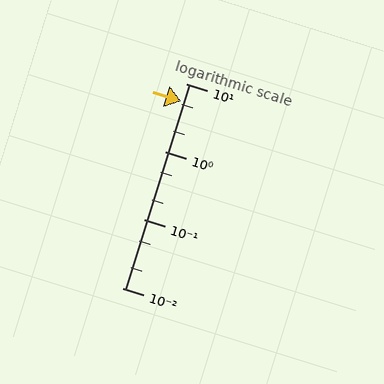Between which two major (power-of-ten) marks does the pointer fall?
The pointer is between 1 and 10.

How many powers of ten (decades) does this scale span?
The scale spans 3 decades, from 0.01 to 10.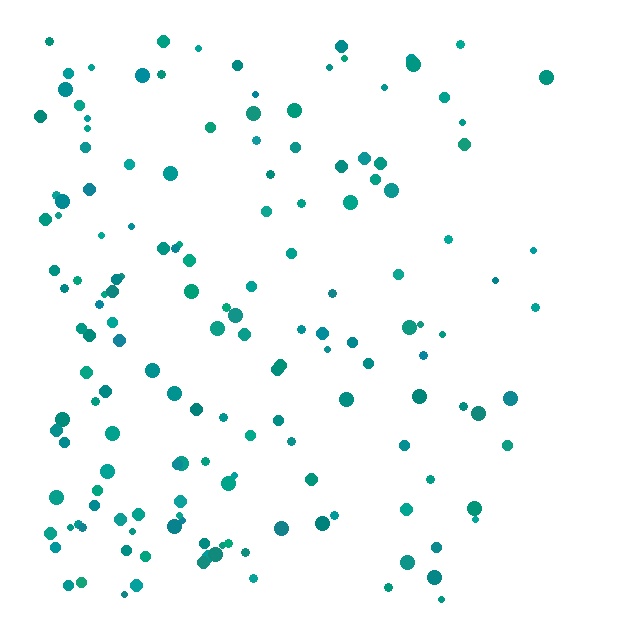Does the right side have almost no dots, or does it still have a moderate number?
Still a moderate number, just noticeably fewer than the left.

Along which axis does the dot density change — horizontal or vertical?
Horizontal.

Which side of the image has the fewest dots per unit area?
The right.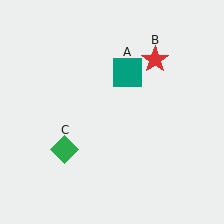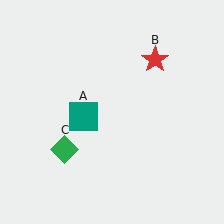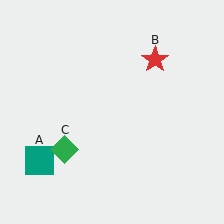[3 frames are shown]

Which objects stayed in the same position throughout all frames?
Red star (object B) and green diamond (object C) remained stationary.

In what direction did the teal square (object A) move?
The teal square (object A) moved down and to the left.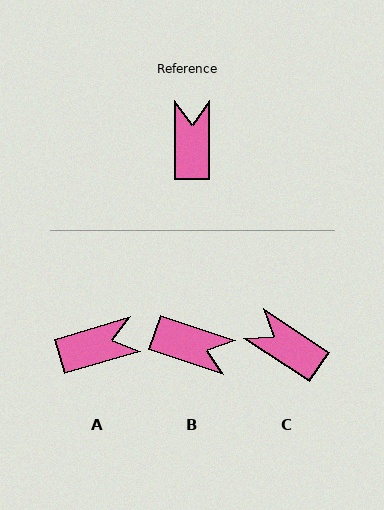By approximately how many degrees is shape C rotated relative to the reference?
Approximately 57 degrees counter-clockwise.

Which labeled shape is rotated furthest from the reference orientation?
B, about 108 degrees away.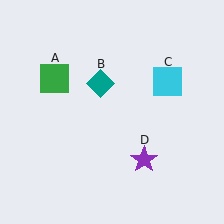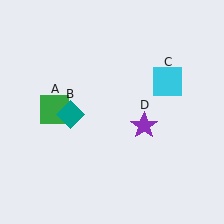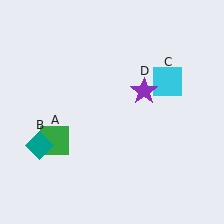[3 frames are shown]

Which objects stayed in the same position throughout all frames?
Cyan square (object C) remained stationary.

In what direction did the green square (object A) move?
The green square (object A) moved down.